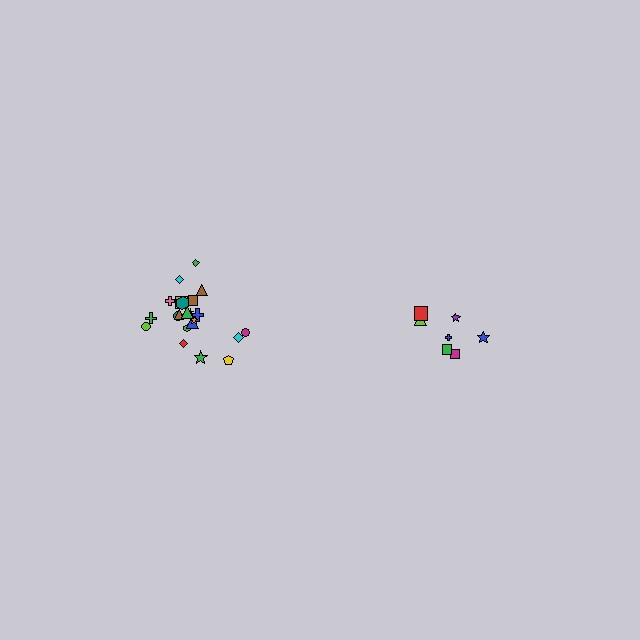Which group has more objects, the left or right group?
The left group.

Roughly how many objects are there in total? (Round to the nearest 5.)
Roughly 30 objects in total.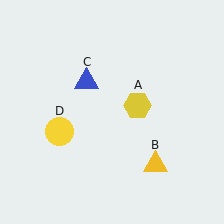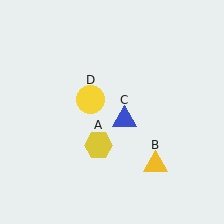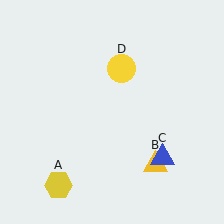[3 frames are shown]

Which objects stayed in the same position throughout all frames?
Yellow triangle (object B) remained stationary.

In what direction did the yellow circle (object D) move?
The yellow circle (object D) moved up and to the right.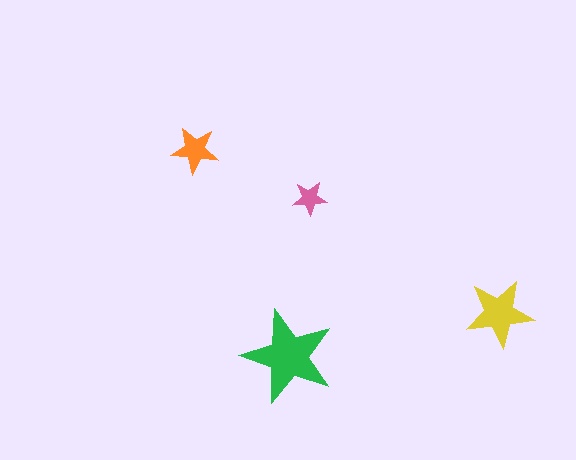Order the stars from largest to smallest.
the green one, the yellow one, the orange one, the pink one.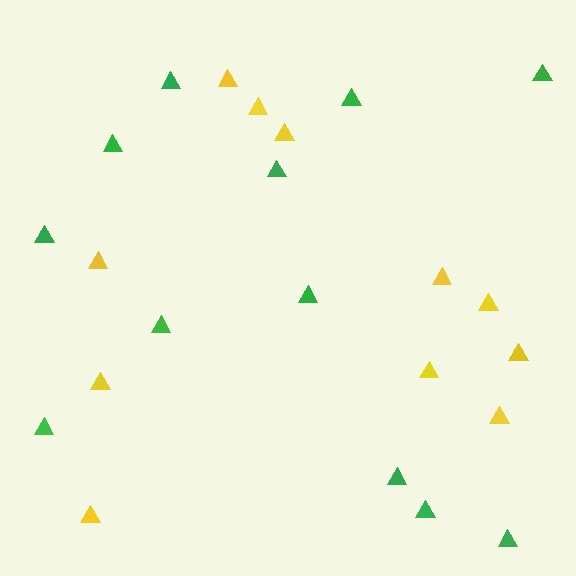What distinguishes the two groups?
There are 2 groups: one group of yellow triangles (11) and one group of green triangles (12).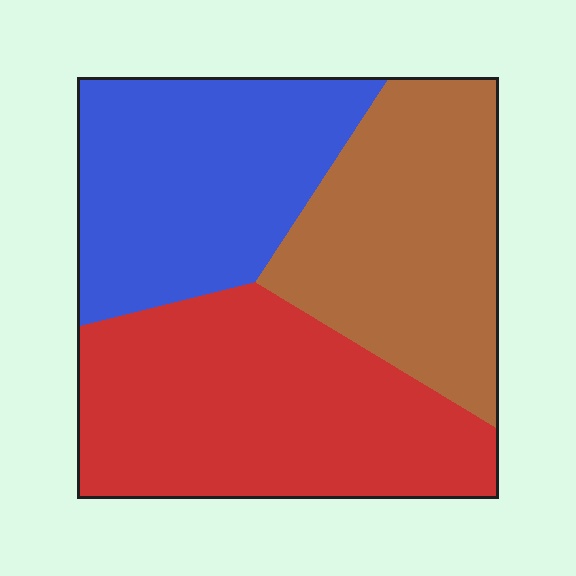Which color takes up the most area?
Red, at roughly 40%.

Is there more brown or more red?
Red.